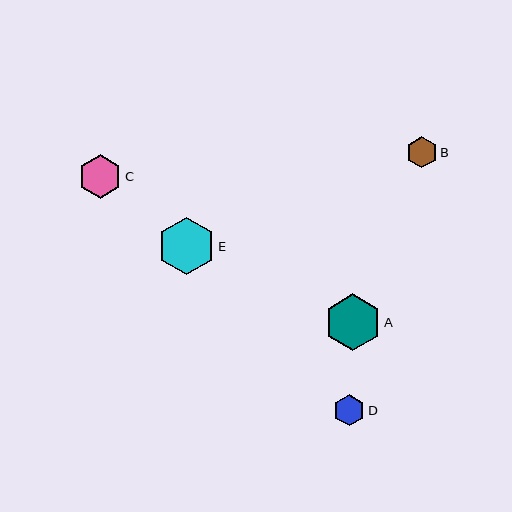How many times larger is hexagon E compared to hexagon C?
Hexagon E is approximately 1.3 times the size of hexagon C.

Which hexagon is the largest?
Hexagon E is the largest with a size of approximately 57 pixels.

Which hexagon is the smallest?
Hexagon B is the smallest with a size of approximately 31 pixels.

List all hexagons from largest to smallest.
From largest to smallest: E, A, C, D, B.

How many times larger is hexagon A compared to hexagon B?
Hexagon A is approximately 1.8 times the size of hexagon B.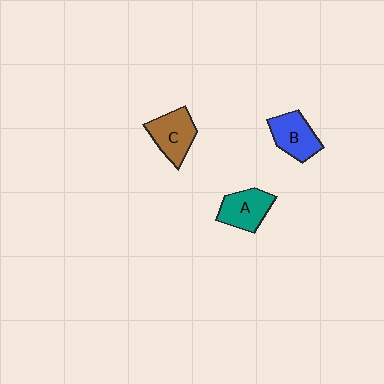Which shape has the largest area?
Shape C (brown).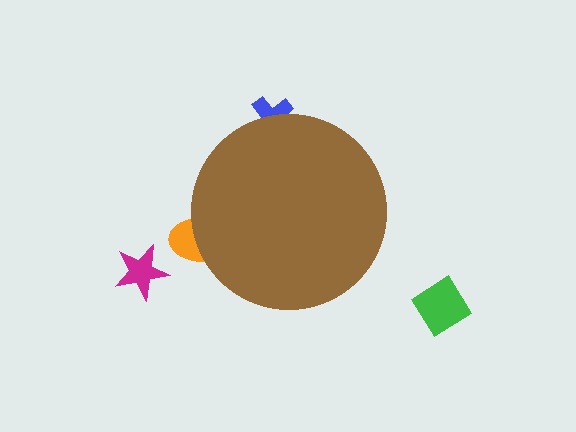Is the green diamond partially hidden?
No, the green diamond is fully visible.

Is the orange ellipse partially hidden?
Yes, the orange ellipse is partially hidden behind the brown circle.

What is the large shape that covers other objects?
A brown circle.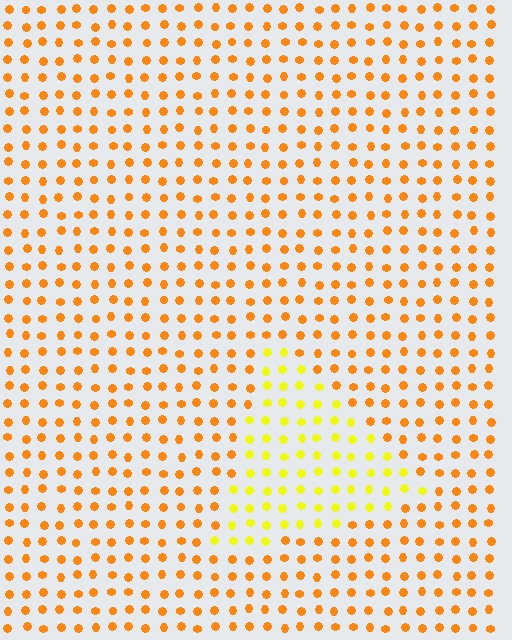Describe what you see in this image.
The image is filled with small orange elements in a uniform arrangement. A triangle-shaped region is visible where the elements are tinted to a slightly different hue, forming a subtle color boundary.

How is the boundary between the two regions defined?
The boundary is defined purely by a slight shift in hue (about 33 degrees). Spacing, size, and orientation are identical on both sides.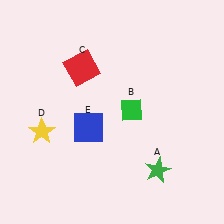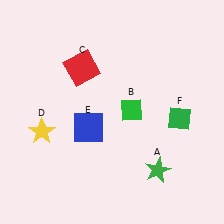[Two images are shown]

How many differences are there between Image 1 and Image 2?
There is 1 difference between the two images.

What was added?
A green diamond (F) was added in Image 2.